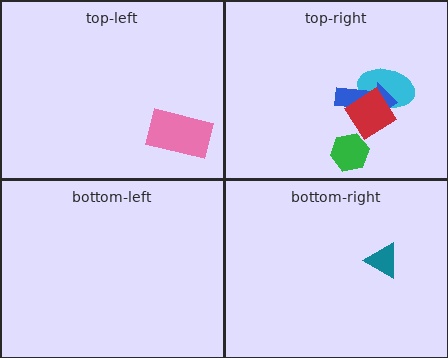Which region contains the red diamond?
The top-right region.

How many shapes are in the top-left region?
1.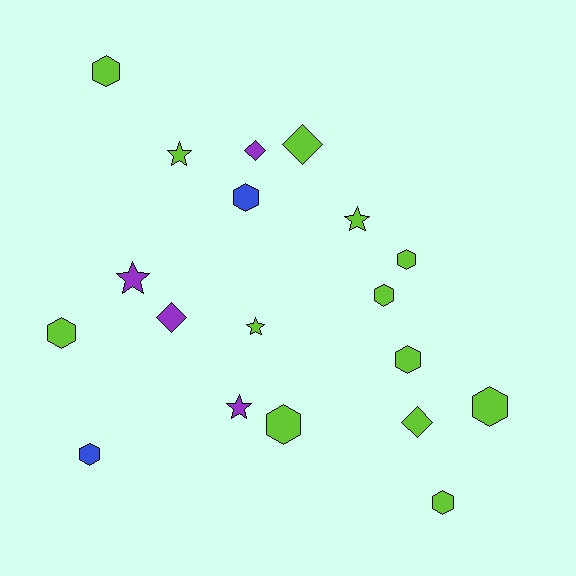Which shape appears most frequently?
Hexagon, with 10 objects.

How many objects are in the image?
There are 19 objects.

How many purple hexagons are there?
There are no purple hexagons.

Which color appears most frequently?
Lime, with 13 objects.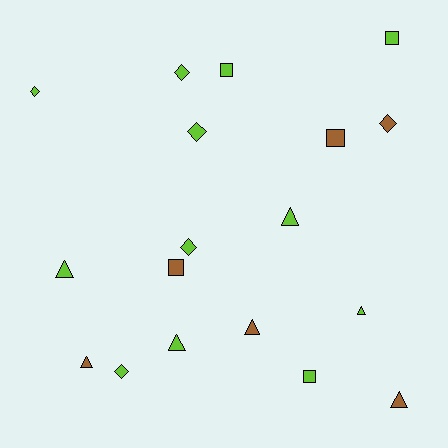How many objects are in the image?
There are 18 objects.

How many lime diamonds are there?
There are 5 lime diamonds.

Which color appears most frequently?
Lime, with 12 objects.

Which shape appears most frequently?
Triangle, with 7 objects.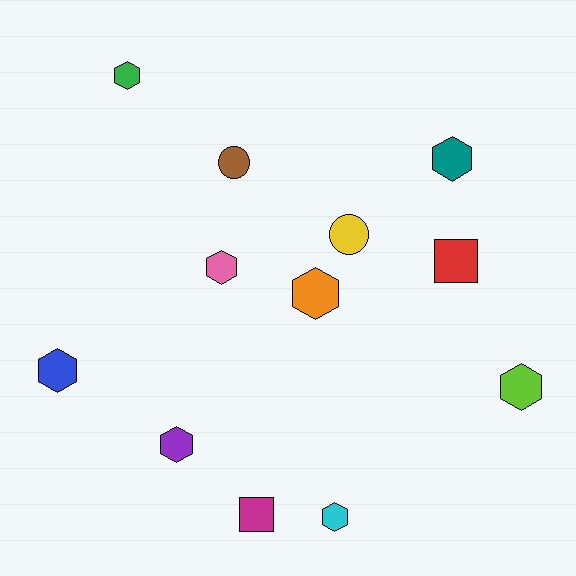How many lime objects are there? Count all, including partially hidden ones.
There is 1 lime object.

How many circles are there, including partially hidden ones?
There are 2 circles.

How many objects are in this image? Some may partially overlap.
There are 12 objects.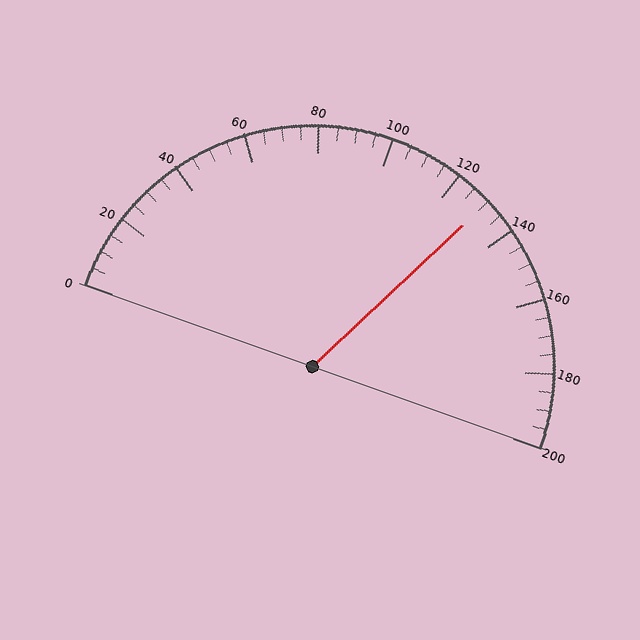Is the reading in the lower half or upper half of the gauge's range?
The reading is in the upper half of the range (0 to 200).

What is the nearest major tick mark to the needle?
The nearest major tick mark is 120.